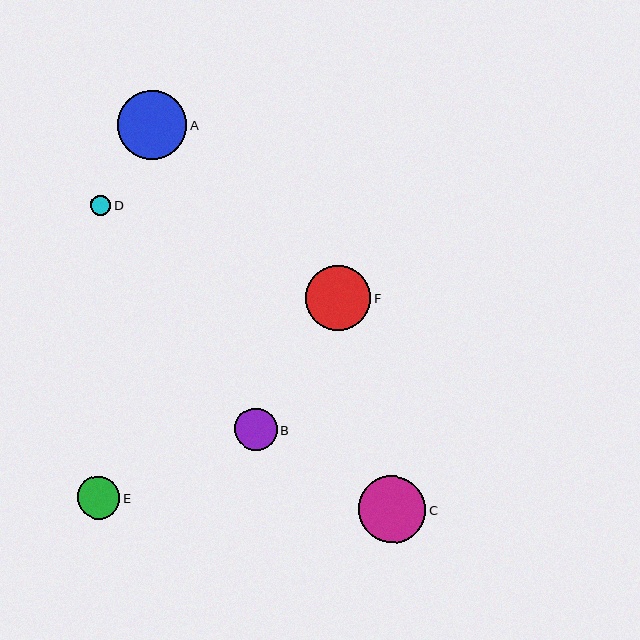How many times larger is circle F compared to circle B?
Circle F is approximately 1.5 times the size of circle B.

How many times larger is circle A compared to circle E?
Circle A is approximately 1.6 times the size of circle E.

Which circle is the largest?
Circle A is the largest with a size of approximately 69 pixels.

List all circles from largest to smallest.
From largest to smallest: A, C, F, E, B, D.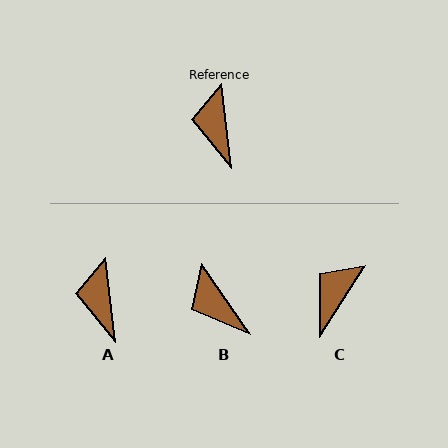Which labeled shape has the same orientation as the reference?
A.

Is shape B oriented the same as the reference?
No, it is off by about 27 degrees.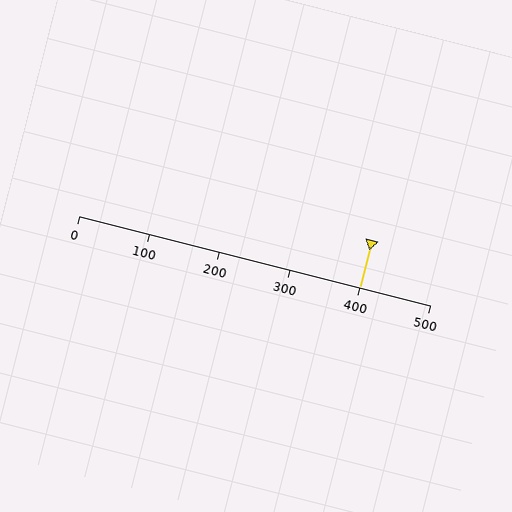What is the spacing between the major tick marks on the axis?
The major ticks are spaced 100 apart.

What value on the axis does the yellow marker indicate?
The marker indicates approximately 400.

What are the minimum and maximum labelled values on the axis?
The axis runs from 0 to 500.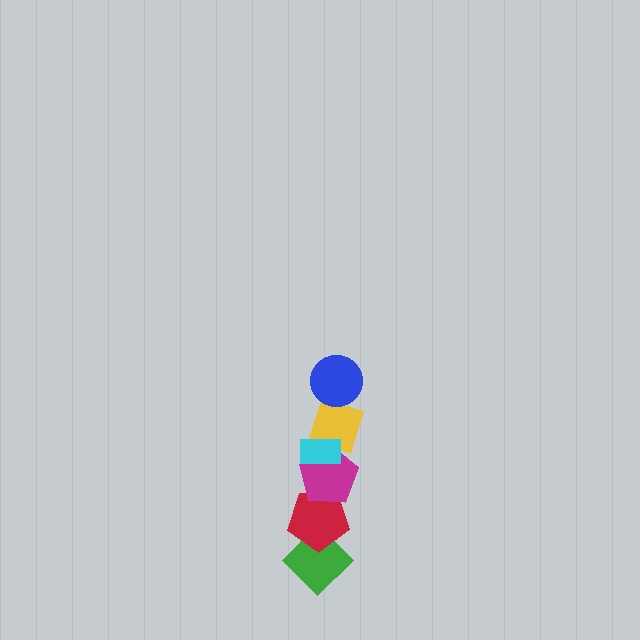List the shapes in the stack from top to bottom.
From top to bottom: the blue circle, the cyan rectangle, the yellow diamond, the magenta pentagon, the red pentagon, the green diamond.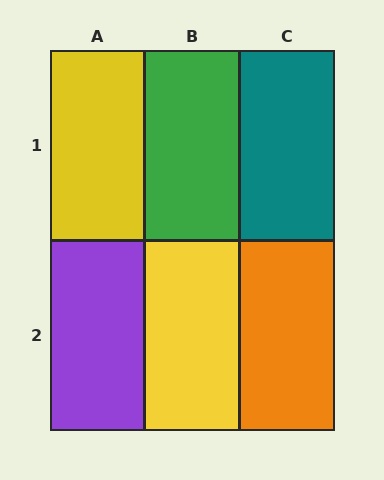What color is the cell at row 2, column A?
Purple.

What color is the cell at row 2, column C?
Orange.